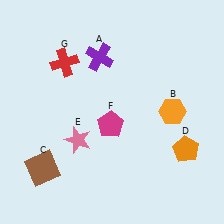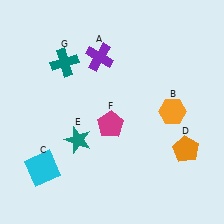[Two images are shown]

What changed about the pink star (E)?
In Image 1, E is pink. In Image 2, it changed to teal.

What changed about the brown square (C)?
In Image 1, C is brown. In Image 2, it changed to cyan.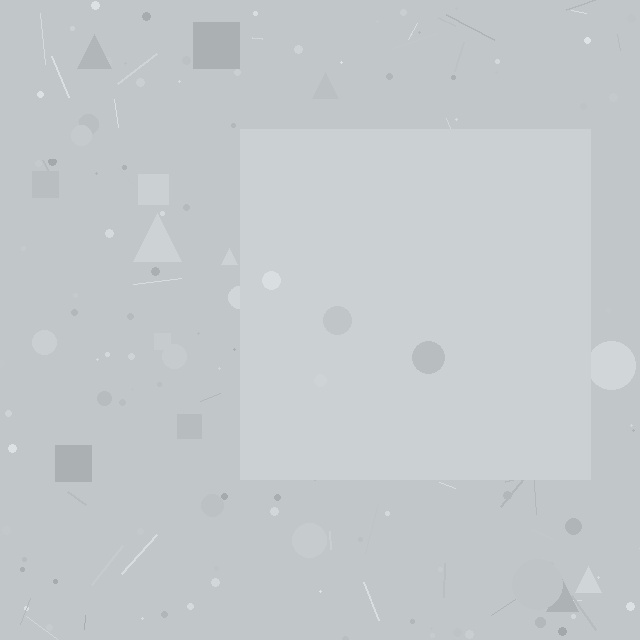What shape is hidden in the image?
A square is hidden in the image.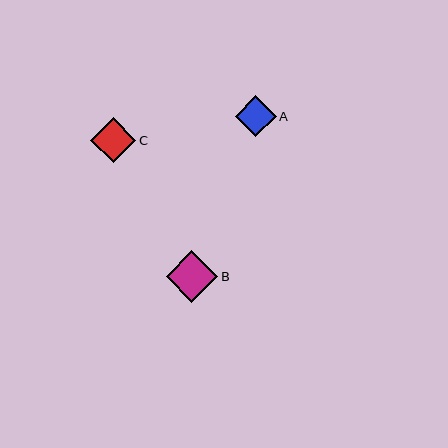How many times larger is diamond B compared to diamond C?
Diamond B is approximately 1.1 times the size of diamond C.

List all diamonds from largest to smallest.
From largest to smallest: B, C, A.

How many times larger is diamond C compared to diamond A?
Diamond C is approximately 1.1 times the size of diamond A.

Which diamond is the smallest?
Diamond A is the smallest with a size of approximately 41 pixels.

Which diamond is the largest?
Diamond B is the largest with a size of approximately 52 pixels.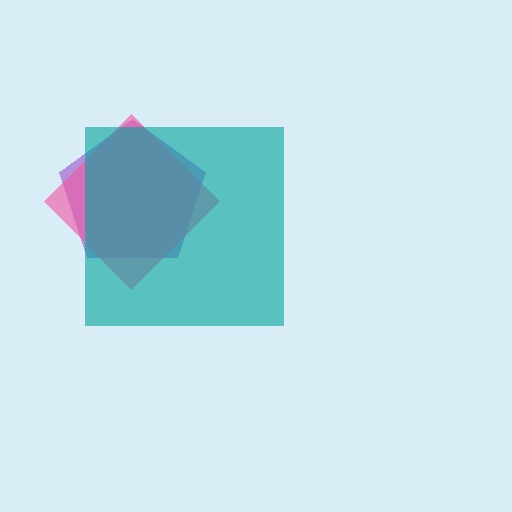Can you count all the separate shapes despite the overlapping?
Yes, there are 3 separate shapes.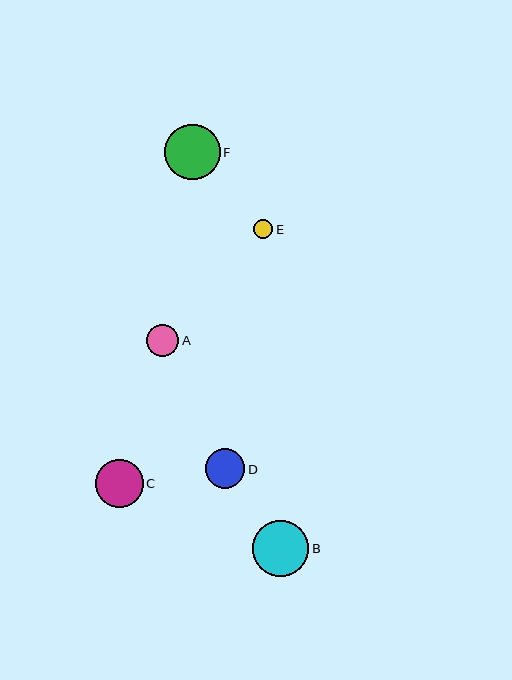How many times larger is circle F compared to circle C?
Circle F is approximately 1.2 times the size of circle C.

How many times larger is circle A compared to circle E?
Circle A is approximately 1.7 times the size of circle E.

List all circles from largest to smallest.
From largest to smallest: B, F, C, D, A, E.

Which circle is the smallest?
Circle E is the smallest with a size of approximately 19 pixels.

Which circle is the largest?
Circle B is the largest with a size of approximately 56 pixels.